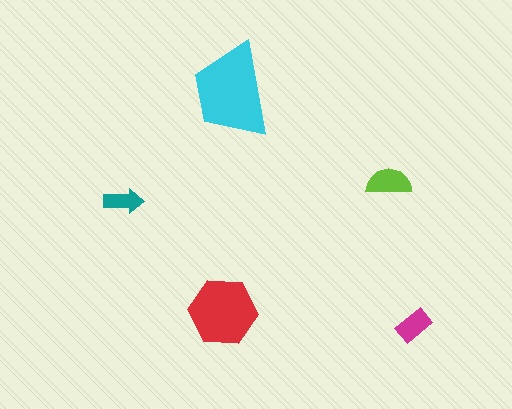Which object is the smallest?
The teal arrow.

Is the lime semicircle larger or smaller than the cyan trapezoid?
Smaller.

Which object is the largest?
The cyan trapezoid.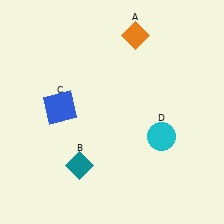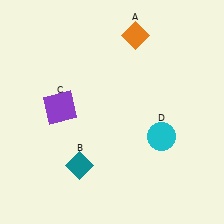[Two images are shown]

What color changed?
The square (C) changed from blue in Image 1 to purple in Image 2.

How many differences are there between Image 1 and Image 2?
There is 1 difference between the two images.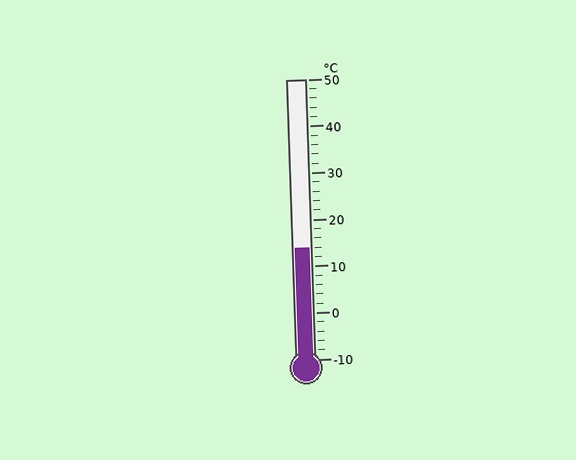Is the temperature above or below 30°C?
The temperature is below 30°C.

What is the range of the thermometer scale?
The thermometer scale ranges from -10°C to 50°C.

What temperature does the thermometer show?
The thermometer shows approximately 14°C.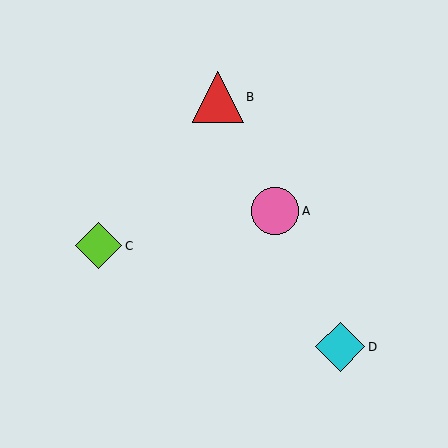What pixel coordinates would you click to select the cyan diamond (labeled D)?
Click at (340, 347) to select the cyan diamond D.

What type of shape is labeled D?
Shape D is a cyan diamond.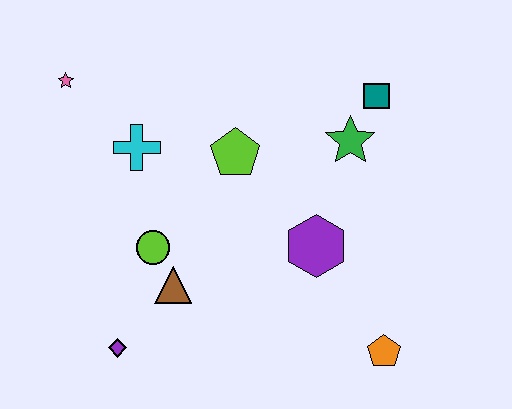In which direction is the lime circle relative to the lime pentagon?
The lime circle is below the lime pentagon.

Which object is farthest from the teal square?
The purple diamond is farthest from the teal square.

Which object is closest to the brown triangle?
The lime circle is closest to the brown triangle.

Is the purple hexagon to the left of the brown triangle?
No